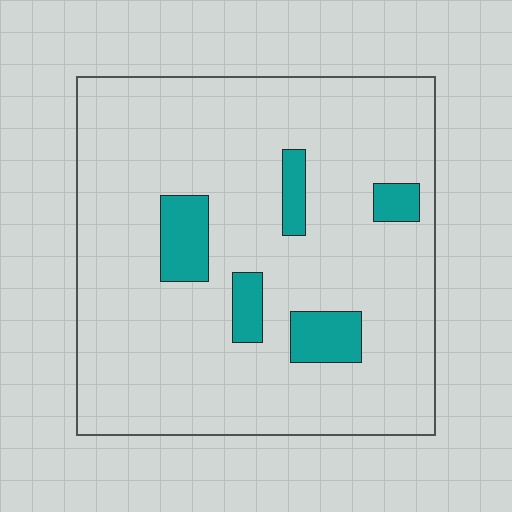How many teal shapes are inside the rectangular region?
5.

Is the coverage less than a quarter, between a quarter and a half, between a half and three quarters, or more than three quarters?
Less than a quarter.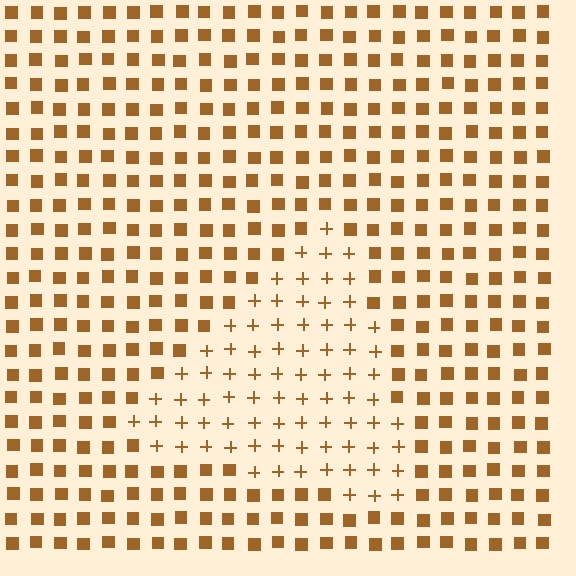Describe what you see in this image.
The image is filled with small brown elements arranged in a uniform grid. A triangle-shaped region contains plus signs, while the surrounding area contains squares. The boundary is defined purely by the change in element shape.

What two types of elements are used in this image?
The image uses plus signs inside the triangle region and squares outside it.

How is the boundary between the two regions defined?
The boundary is defined by a change in element shape: plus signs inside vs. squares outside. All elements share the same color and spacing.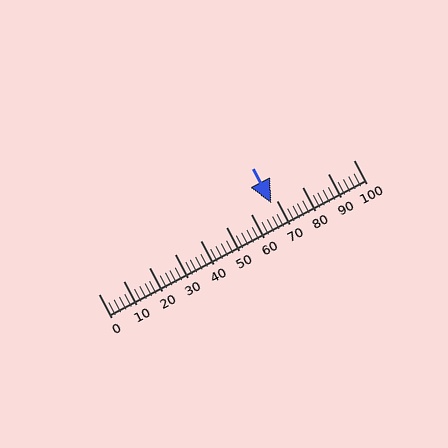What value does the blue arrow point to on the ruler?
The blue arrow points to approximately 68.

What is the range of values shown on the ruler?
The ruler shows values from 0 to 100.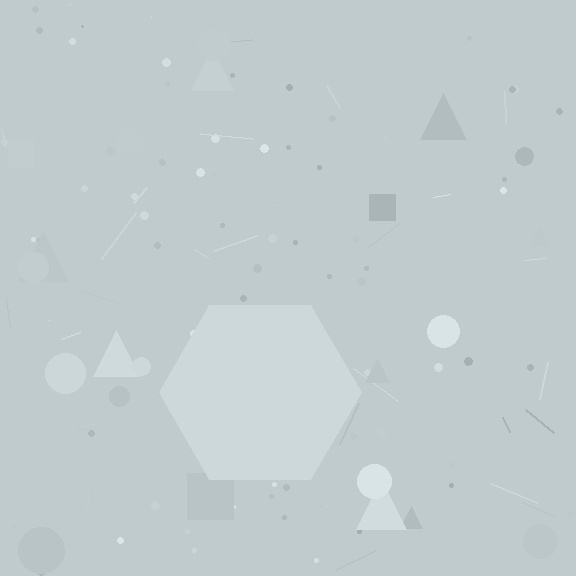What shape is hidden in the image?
A hexagon is hidden in the image.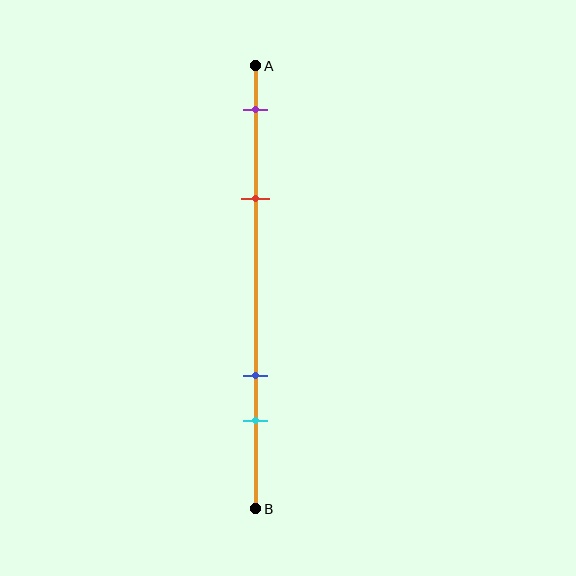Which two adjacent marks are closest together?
The blue and cyan marks are the closest adjacent pair.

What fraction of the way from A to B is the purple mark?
The purple mark is approximately 10% (0.1) of the way from A to B.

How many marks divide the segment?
There are 4 marks dividing the segment.